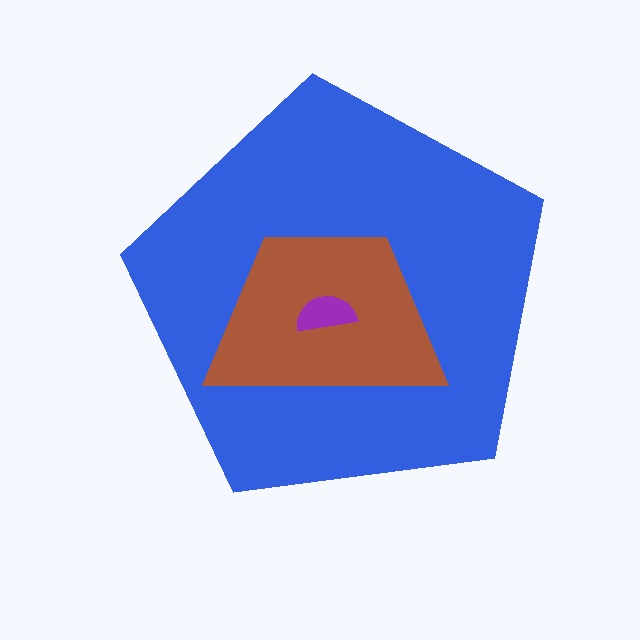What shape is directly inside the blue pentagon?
The brown trapezoid.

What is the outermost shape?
The blue pentagon.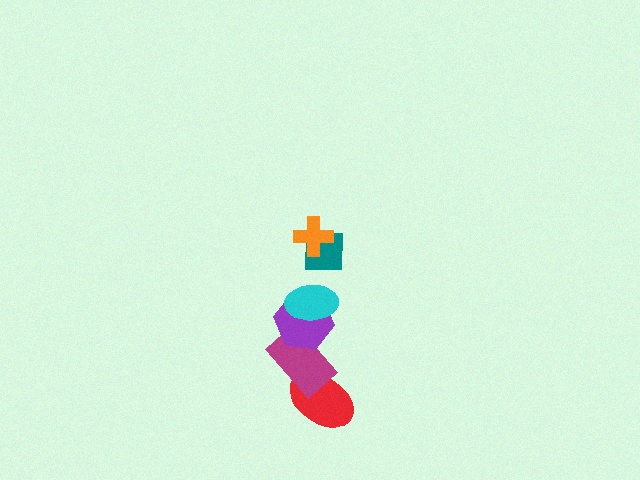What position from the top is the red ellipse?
The red ellipse is 6th from the top.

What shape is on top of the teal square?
The orange cross is on top of the teal square.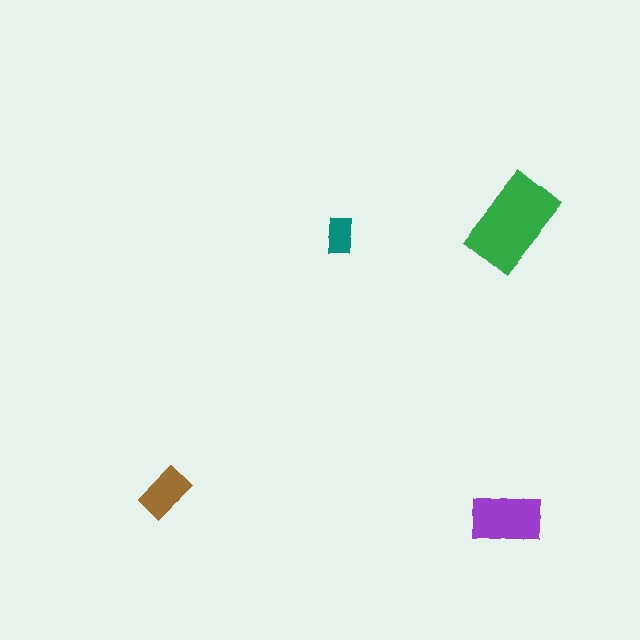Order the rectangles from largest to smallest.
the green one, the purple one, the brown one, the teal one.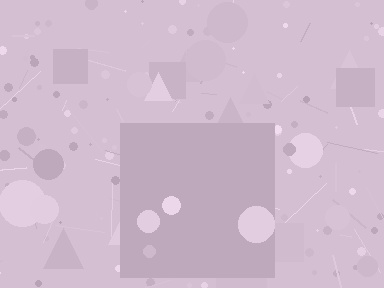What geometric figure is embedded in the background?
A square is embedded in the background.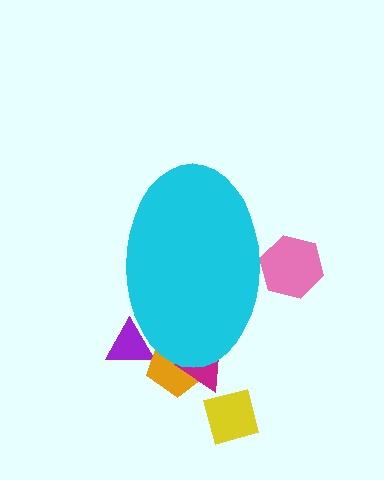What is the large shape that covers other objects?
A cyan ellipse.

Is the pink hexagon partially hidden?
Yes, the pink hexagon is partially hidden behind the cyan ellipse.